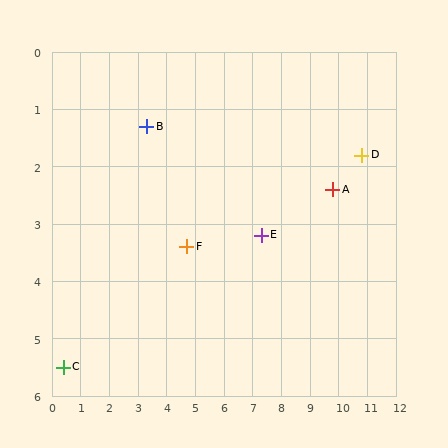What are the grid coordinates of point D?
Point D is at approximately (10.8, 1.8).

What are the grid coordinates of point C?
Point C is at approximately (0.4, 5.5).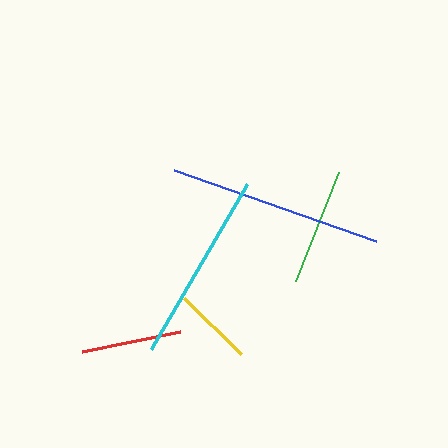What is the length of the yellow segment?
The yellow segment is approximately 80 pixels long.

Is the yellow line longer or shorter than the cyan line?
The cyan line is longer than the yellow line.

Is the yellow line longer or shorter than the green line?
The green line is longer than the yellow line.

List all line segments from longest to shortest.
From longest to shortest: blue, cyan, green, red, yellow.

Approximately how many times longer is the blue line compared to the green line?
The blue line is approximately 1.8 times the length of the green line.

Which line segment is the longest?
The blue line is the longest at approximately 213 pixels.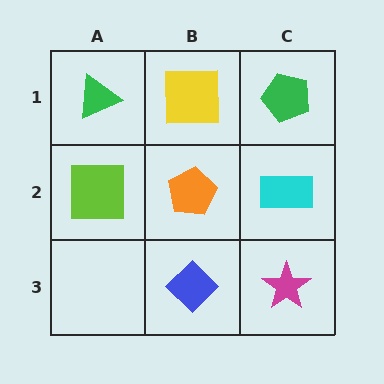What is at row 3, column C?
A magenta star.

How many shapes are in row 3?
2 shapes.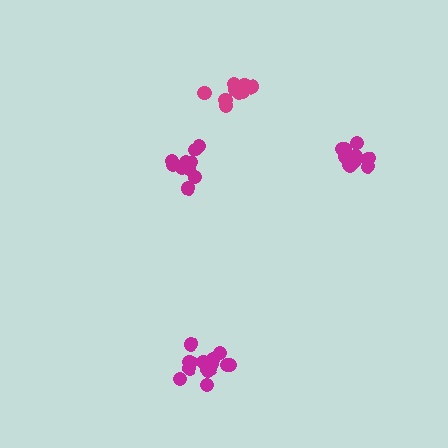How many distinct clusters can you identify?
There are 4 distinct clusters.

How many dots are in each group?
Group 1: 13 dots, Group 2: 11 dots, Group 3: 10 dots, Group 4: 15 dots (49 total).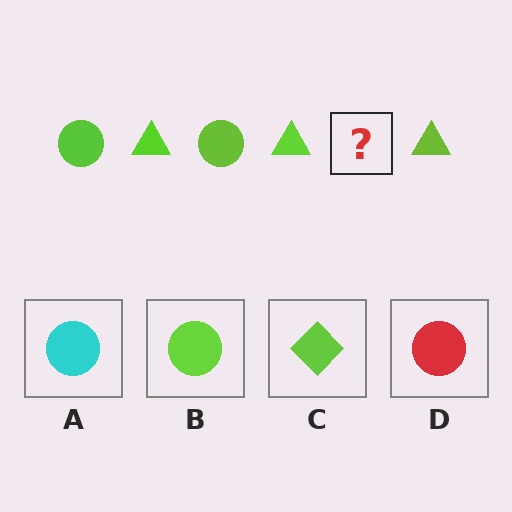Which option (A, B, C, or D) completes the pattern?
B.